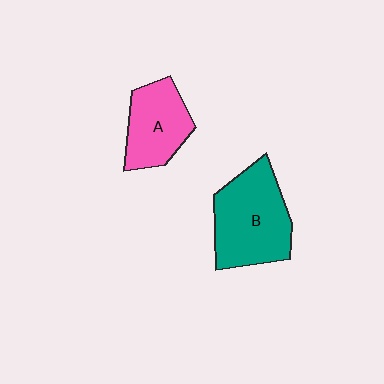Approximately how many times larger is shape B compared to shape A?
Approximately 1.4 times.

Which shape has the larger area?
Shape B (teal).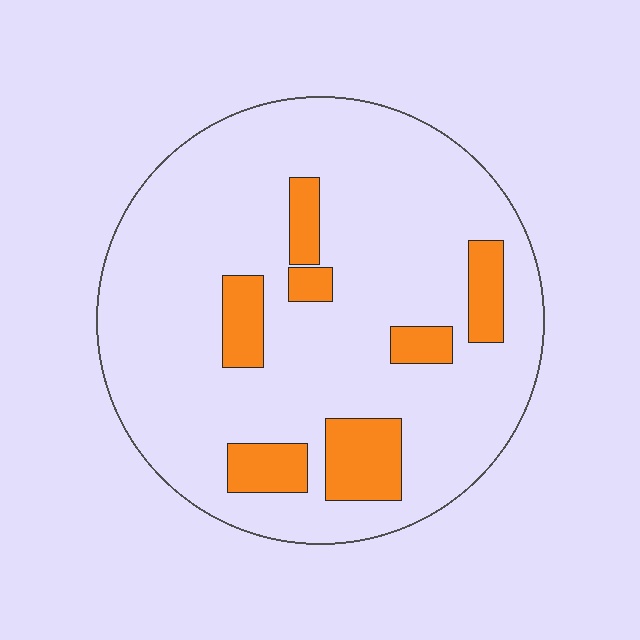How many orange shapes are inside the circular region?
7.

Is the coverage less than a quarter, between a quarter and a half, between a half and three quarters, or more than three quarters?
Less than a quarter.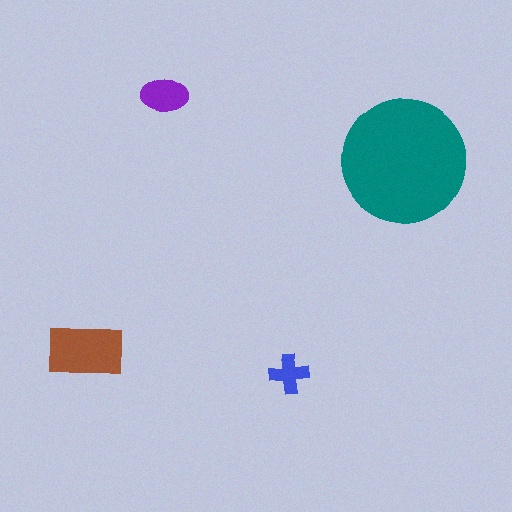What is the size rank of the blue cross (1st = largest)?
4th.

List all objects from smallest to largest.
The blue cross, the purple ellipse, the brown rectangle, the teal circle.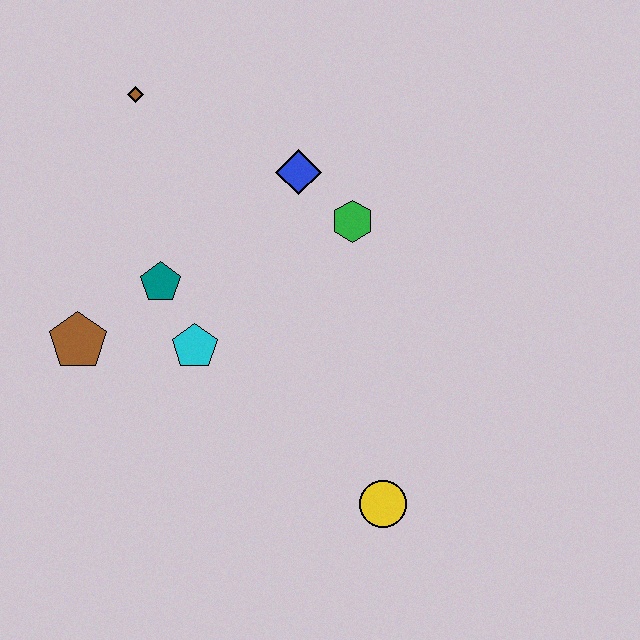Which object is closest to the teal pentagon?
The cyan pentagon is closest to the teal pentagon.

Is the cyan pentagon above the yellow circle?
Yes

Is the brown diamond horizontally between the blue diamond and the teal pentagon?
No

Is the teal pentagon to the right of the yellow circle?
No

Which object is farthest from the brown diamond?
The yellow circle is farthest from the brown diamond.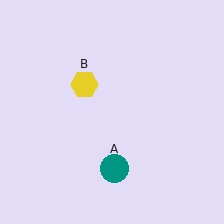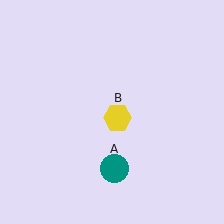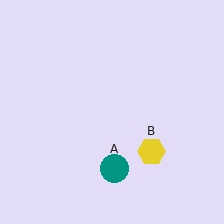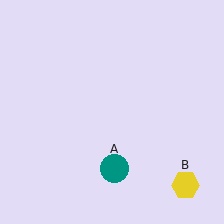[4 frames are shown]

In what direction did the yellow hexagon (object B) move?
The yellow hexagon (object B) moved down and to the right.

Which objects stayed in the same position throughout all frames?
Teal circle (object A) remained stationary.